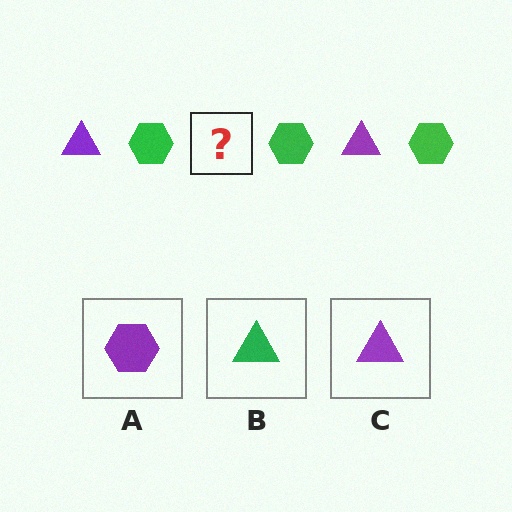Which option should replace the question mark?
Option C.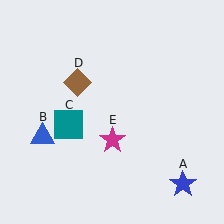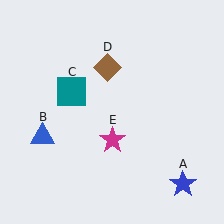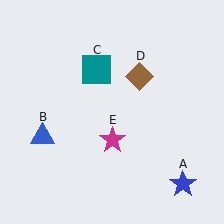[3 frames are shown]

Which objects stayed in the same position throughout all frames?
Blue star (object A) and blue triangle (object B) and magenta star (object E) remained stationary.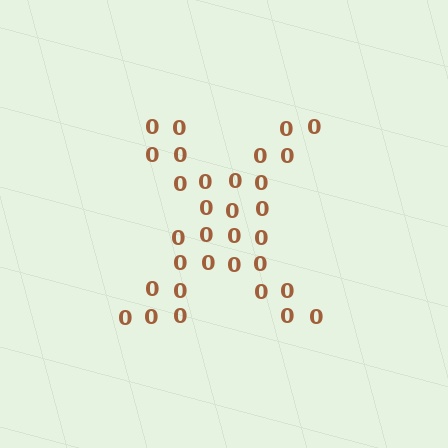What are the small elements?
The small elements are digit 0's.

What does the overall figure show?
The overall figure shows the letter X.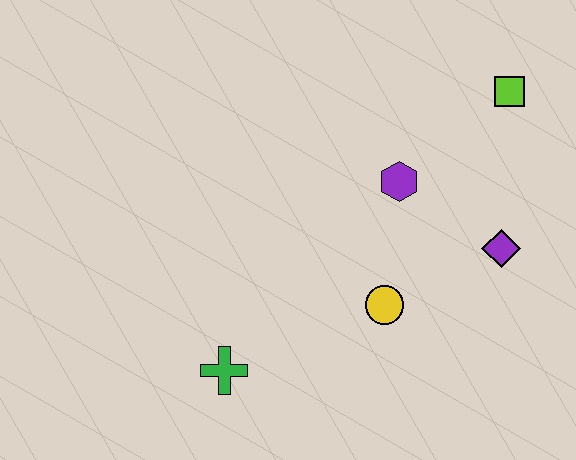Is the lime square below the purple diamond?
No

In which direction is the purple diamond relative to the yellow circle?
The purple diamond is to the right of the yellow circle.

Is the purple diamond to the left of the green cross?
No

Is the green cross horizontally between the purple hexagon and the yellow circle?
No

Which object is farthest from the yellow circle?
The lime square is farthest from the yellow circle.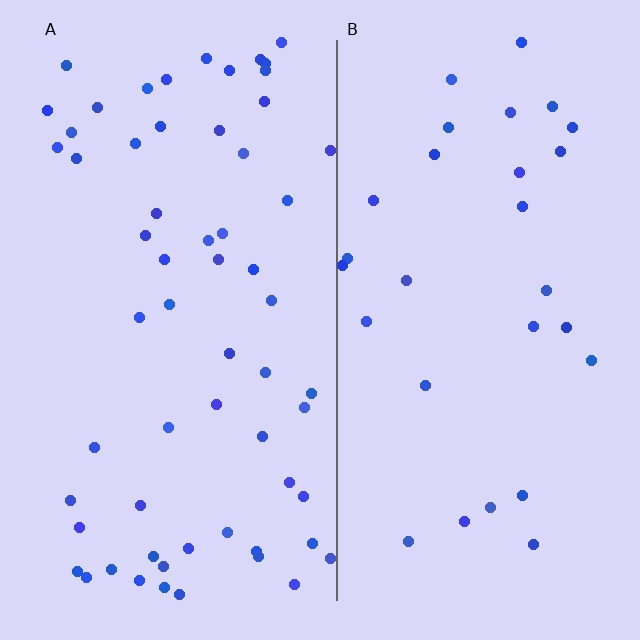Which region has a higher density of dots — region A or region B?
A (the left).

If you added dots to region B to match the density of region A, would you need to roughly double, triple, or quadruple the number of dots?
Approximately double.